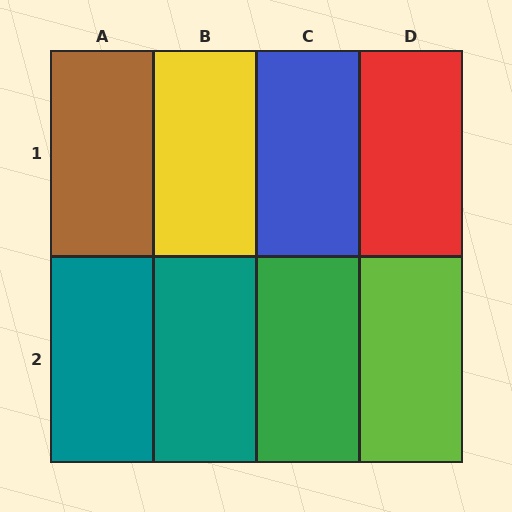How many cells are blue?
1 cell is blue.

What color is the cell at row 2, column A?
Teal.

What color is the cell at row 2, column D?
Lime.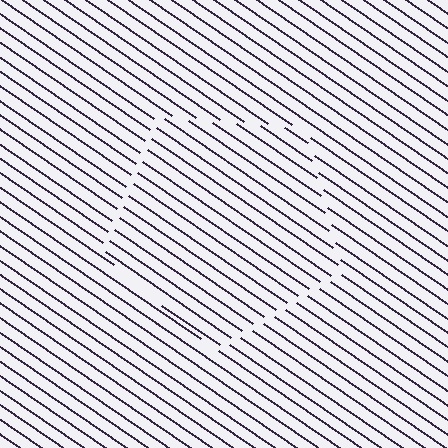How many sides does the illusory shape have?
5 sides — the line-ends trace a pentagon.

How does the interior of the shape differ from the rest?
The interior of the shape contains the same grating, shifted by half a period — the contour is defined by the phase discontinuity where line-ends from the inner and outer gratings abut.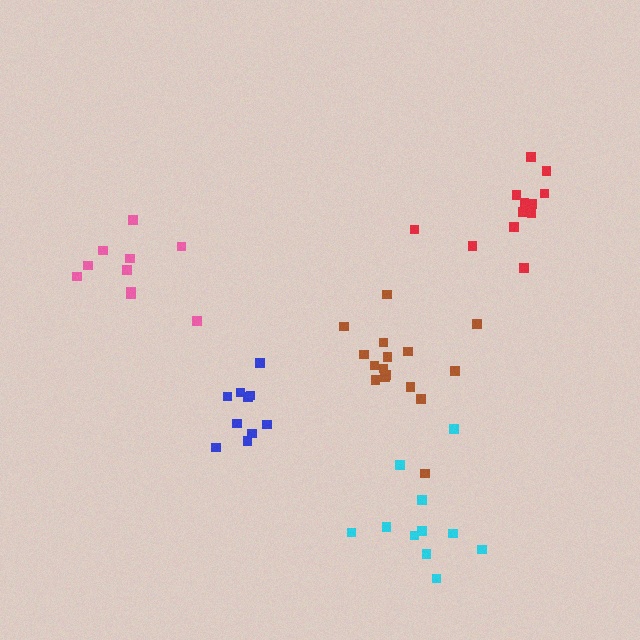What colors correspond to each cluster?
The clusters are colored: blue, red, brown, pink, cyan.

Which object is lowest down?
The cyan cluster is bottommost.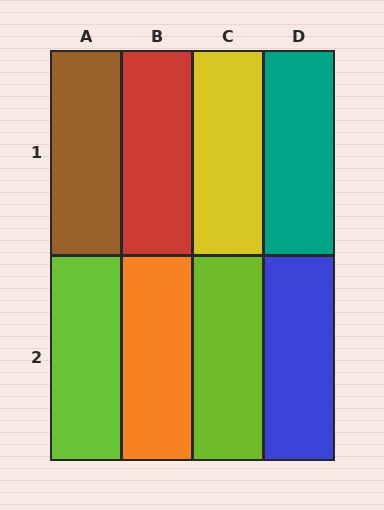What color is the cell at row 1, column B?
Red.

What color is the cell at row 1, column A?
Brown.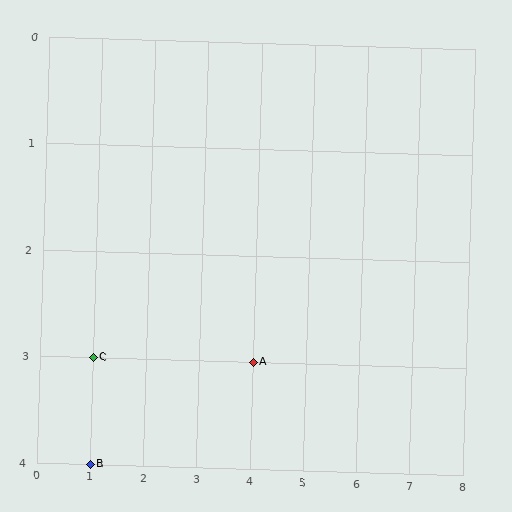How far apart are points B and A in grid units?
Points B and A are 3 columns and 1 row apart (about 3.2 grid units diagonally).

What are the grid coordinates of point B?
Point B is at grid coordinates (1, 4).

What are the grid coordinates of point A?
Point A is at grid coordinates (4, 3).